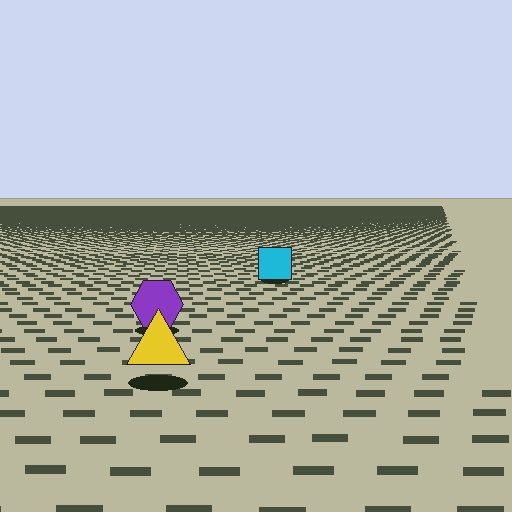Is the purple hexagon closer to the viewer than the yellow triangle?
No. The yellow triangle is closer — you can tell from the texture gradient: the ground texture is coarser near it.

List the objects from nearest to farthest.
From nearest to farthest: the yellow triangle, the purple hexagon, the cyan square.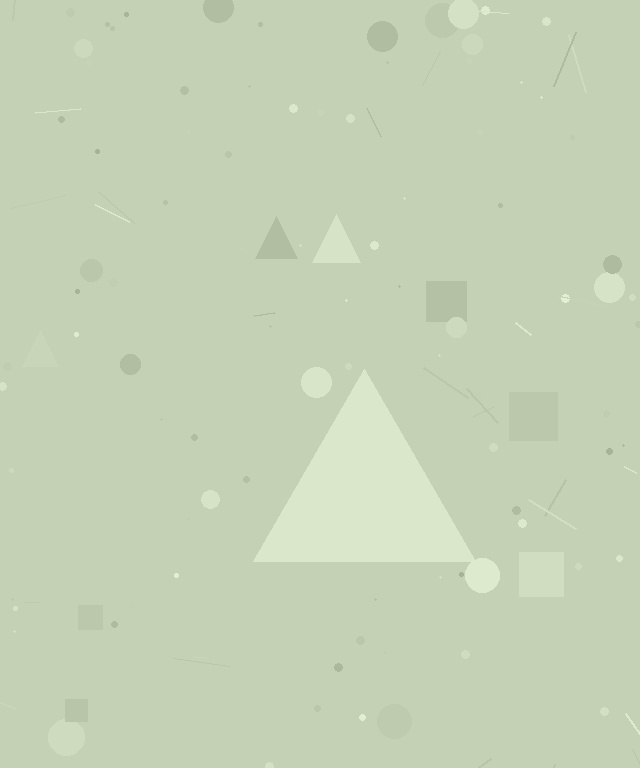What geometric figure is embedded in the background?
A triangle is embedded in the background.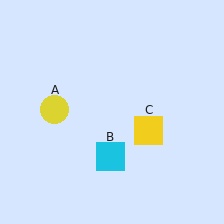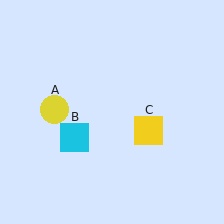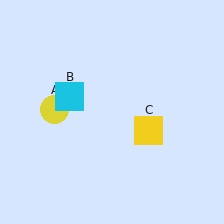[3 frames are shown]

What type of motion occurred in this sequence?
The cyan square (object B) rotated clockwise around the center of the scene.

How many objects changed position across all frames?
1 object changed position: cyan square (object B).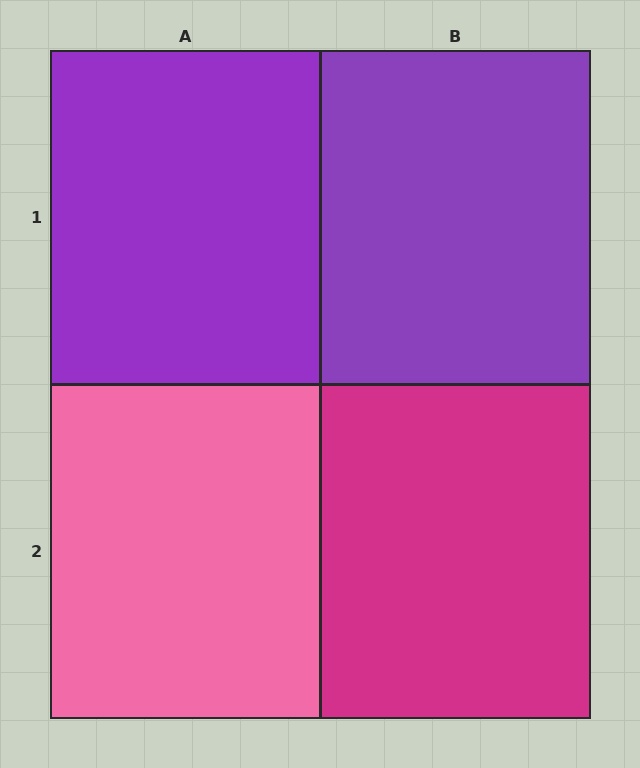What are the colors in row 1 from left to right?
Purple, purple.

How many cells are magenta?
1 cell is magenta.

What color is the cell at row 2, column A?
Pink.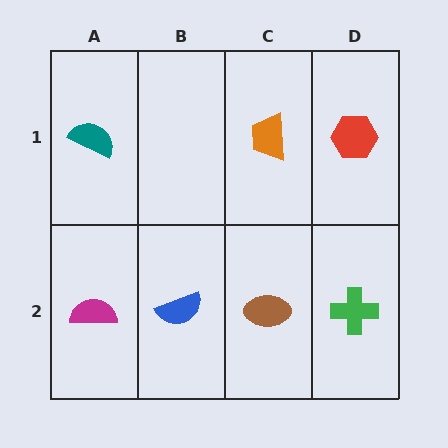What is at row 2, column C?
A brown ellipse.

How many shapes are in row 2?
4 shapes.